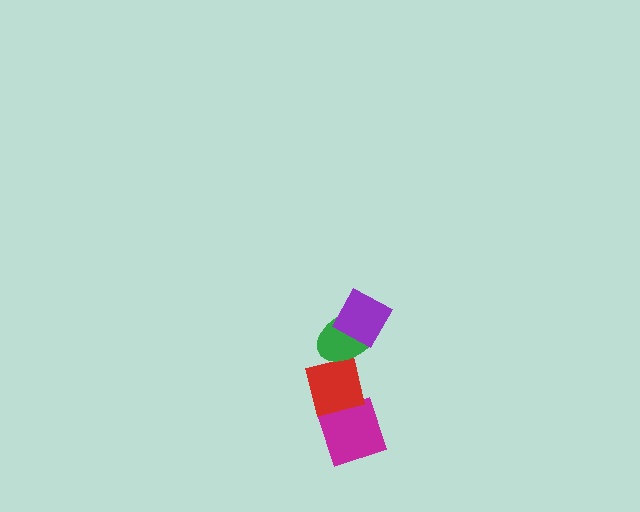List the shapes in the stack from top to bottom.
From top to bottom: the purple diamond, the green ellipse, the red square, the magenta diamond.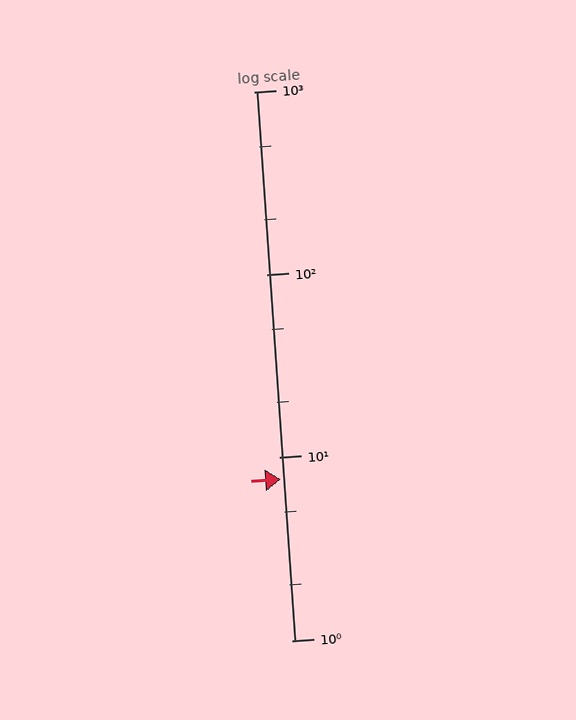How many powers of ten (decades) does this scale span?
The scale spans 3 decades, from 1 to 1000.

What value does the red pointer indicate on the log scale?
The pointer indicates approximately 7.6.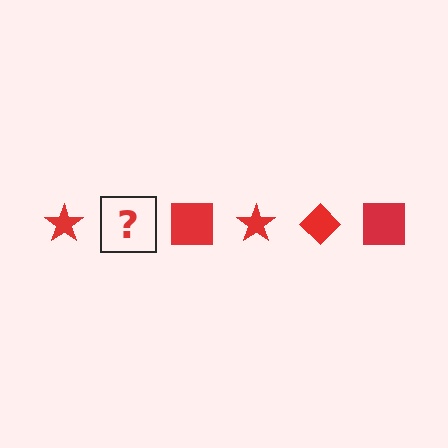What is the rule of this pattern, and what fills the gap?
The rule is that the pattern cycles through star, diamond, square shapes in red. The gap should be filled with a red diamond.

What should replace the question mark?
The question mark should be replaced with a red diamond.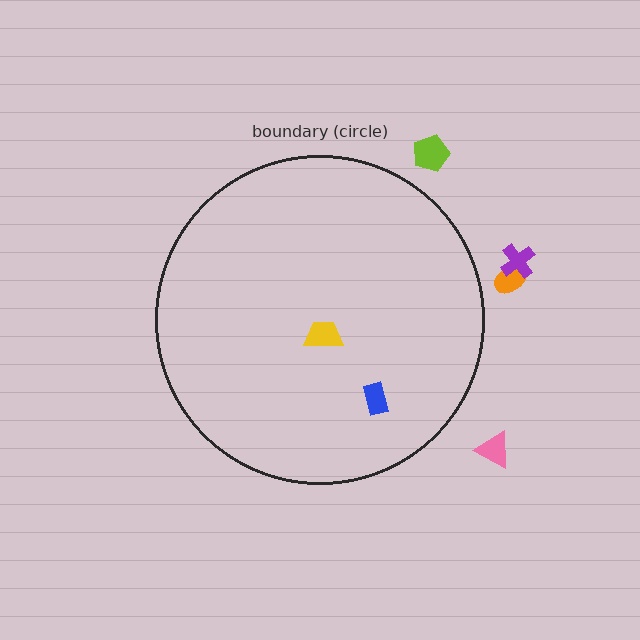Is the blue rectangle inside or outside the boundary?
Inside.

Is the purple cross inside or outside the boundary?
Outside.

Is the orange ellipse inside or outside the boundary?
Outside.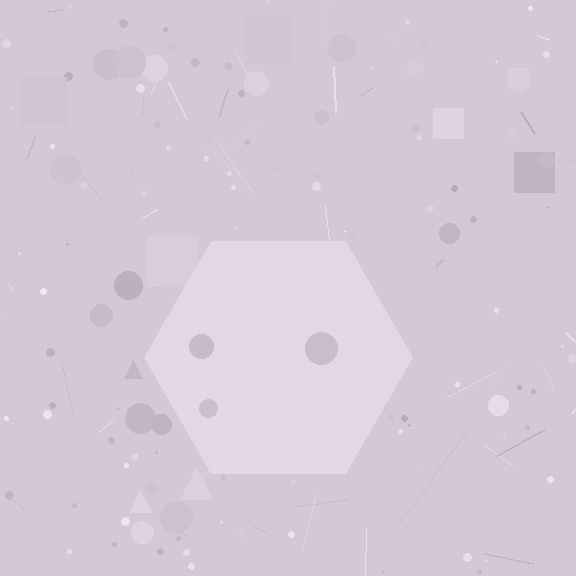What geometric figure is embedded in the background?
A hexagon is embedded in the background.